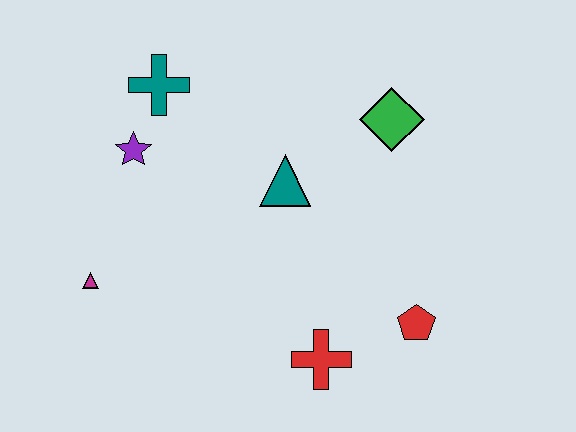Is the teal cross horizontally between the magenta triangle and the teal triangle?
Yes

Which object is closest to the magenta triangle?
The purple star is closest to the magenta triangle.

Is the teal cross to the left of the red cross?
Yes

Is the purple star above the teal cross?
No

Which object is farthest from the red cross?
The teal cross is farthest from the red cross.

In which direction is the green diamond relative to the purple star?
The green diamond is to the right of the purple star.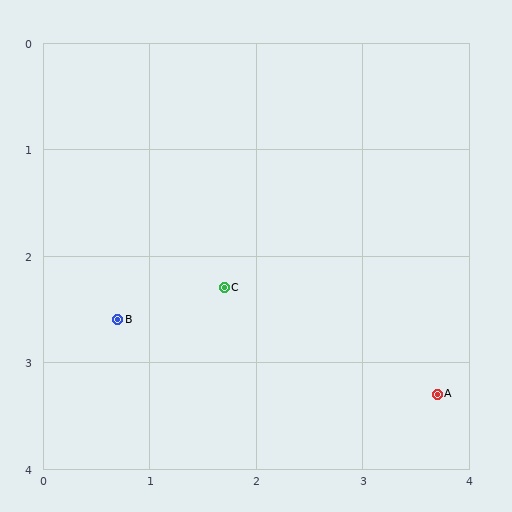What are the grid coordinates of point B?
Point B is at approximately (0.7, 2.6).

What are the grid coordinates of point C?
Point C is at approximately (1.7, 2.3).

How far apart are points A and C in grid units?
Points A and C are about 2.2 grid units apart.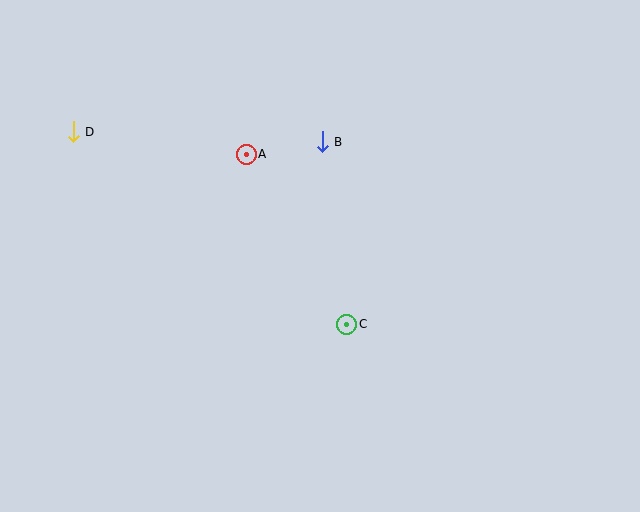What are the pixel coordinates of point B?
Point B is at (322, 142).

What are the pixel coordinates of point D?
Point D is at (73, 132).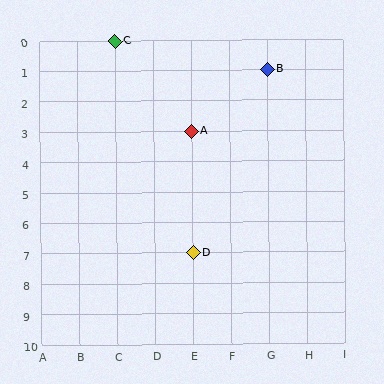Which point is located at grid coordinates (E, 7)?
Point D is at (E, 7).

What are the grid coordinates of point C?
Point C is at grid coordinates (C, 0).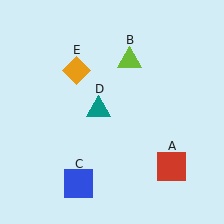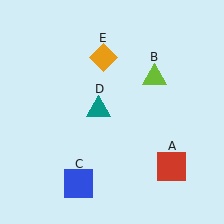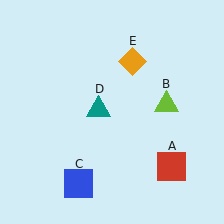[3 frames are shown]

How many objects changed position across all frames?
2 objects changed position: lime triangle (object B), orange diamond (object E).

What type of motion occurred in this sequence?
The lime triangle (object B), orange diamond (object E) rotated clockwise around the center of the scene.